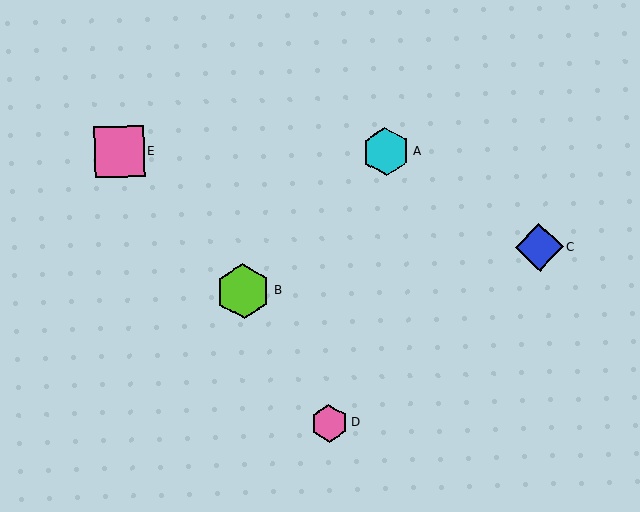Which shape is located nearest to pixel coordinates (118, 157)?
The pink square (labeled E) at (119, 152) is nearest to that location.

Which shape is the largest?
The lime hexagon (labeled B) is the largest.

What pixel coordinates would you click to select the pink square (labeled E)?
Click at (119, 152) to select the pink square E.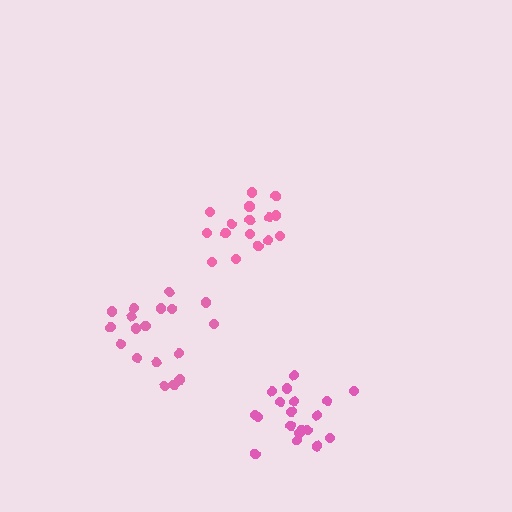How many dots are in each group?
Group 1: 17 dots, Group 2: 19 dots, Group 3: 18 dots (54 total).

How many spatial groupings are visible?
There are 3 spatial groupings.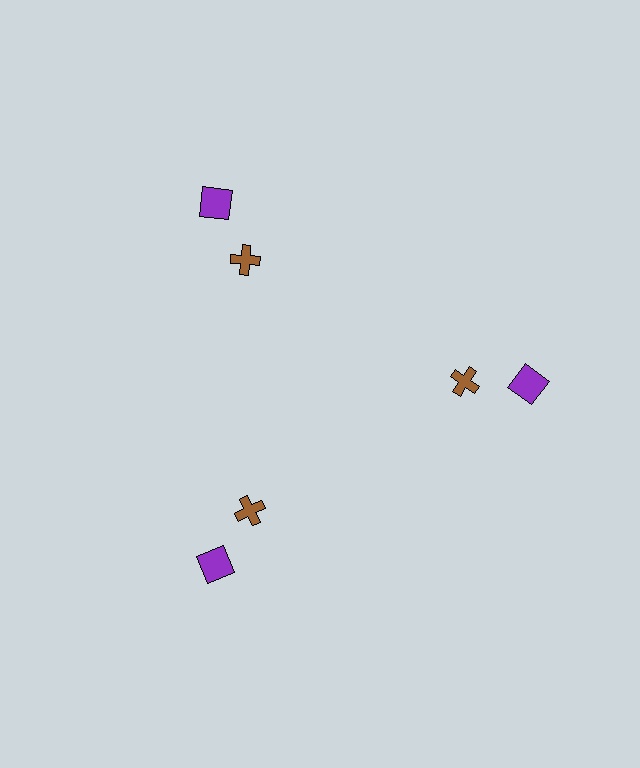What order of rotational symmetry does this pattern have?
This pattern has 3-fold rotational symmetry.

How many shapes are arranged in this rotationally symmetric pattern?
There are 6 shapes, arranged in 3 groups of 2.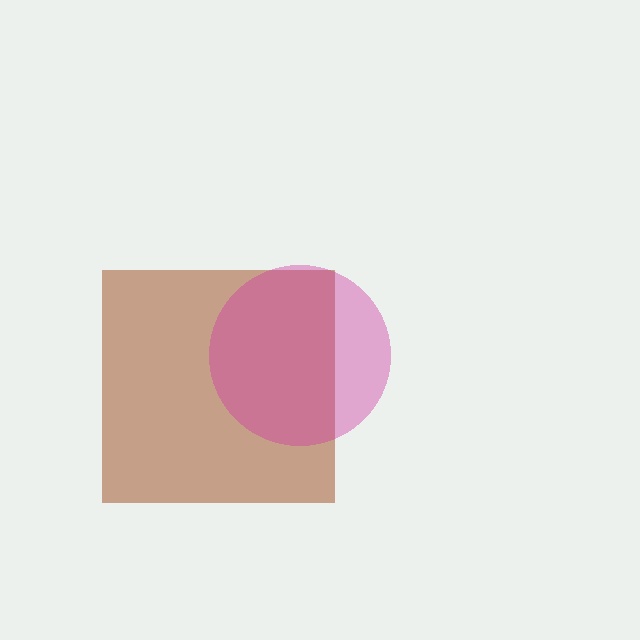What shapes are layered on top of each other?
The layered shapes are: a brown square, a magenta circle.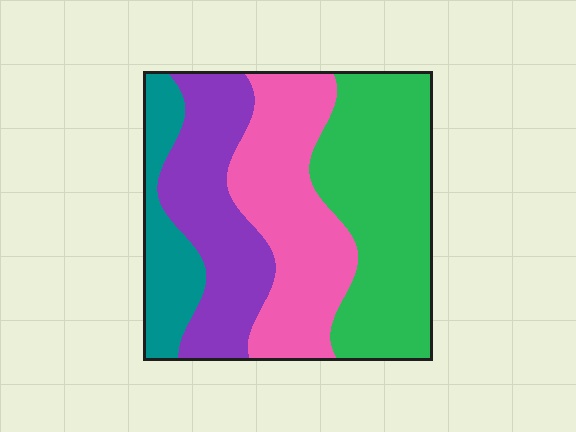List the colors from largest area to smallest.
From largest to smallest: green, pink, purple, teal.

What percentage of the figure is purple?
Purple takes up less than a quarter of the figure.